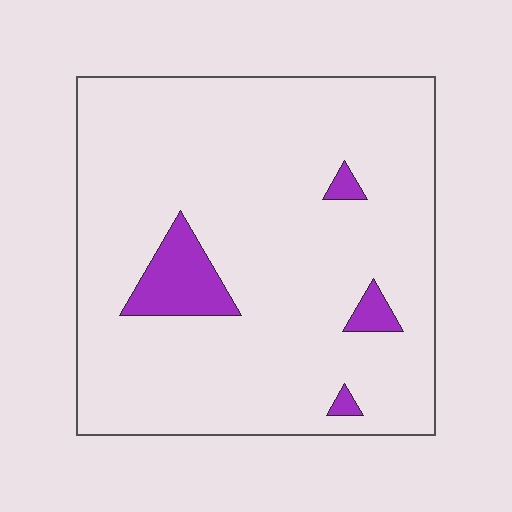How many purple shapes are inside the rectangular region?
4.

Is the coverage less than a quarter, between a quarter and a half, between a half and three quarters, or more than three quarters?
Less than a quarter.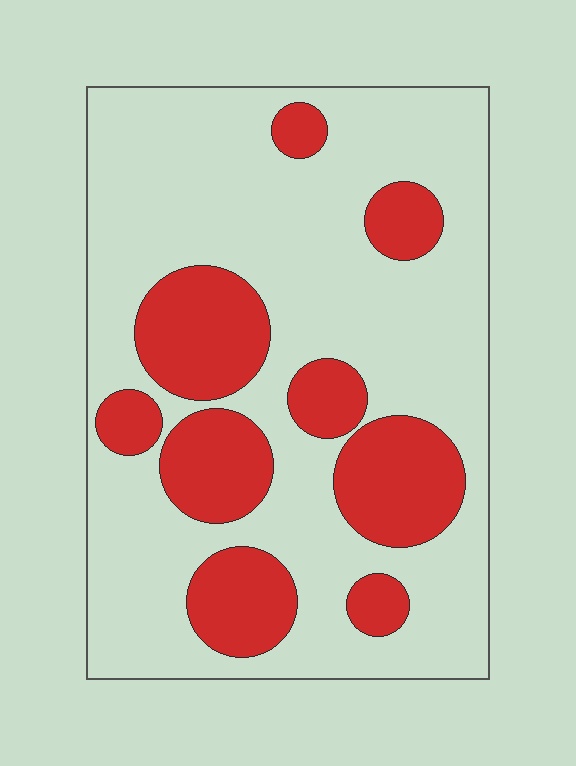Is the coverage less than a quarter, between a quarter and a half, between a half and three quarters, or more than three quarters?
Between a quarter and a half.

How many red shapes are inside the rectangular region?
9.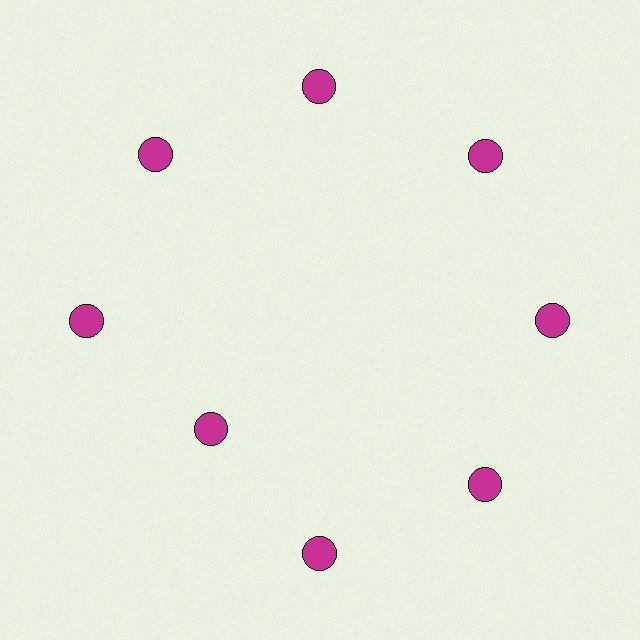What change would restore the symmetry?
The symmetry would be restored by moving it outward, back onto the ring so that all 8 circles sit at equal angles and equal distance from the center.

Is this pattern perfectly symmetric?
No. The 8 magenta circles are arranged in a ring, but one element near the 8 o'clock position is pulled inward toward the center, breaking the 8-fold rotational symmetry.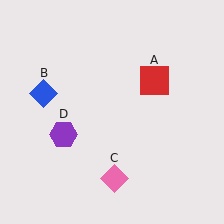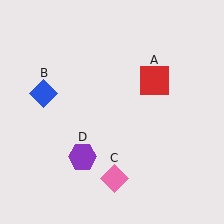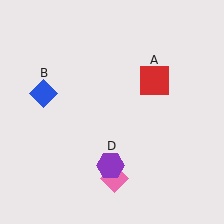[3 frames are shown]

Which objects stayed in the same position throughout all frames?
Red square (object A) and blue diamond (object B) and pink diamond (object C) remained stationary.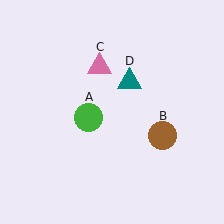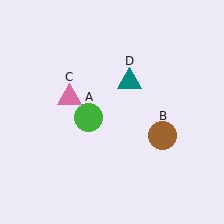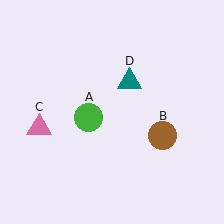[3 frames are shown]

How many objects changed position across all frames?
1 object changed position: pink triangle (object C).